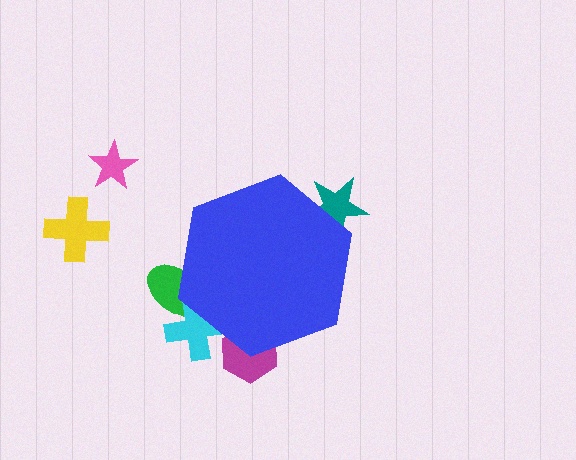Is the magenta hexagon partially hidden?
Yes, the magenta hexagon is partially hidden behind the blue hexagon.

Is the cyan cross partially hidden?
Yes, the cyan cross is partially hidden behind the blue hexagon.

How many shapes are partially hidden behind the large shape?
4 shapes are partially hidden.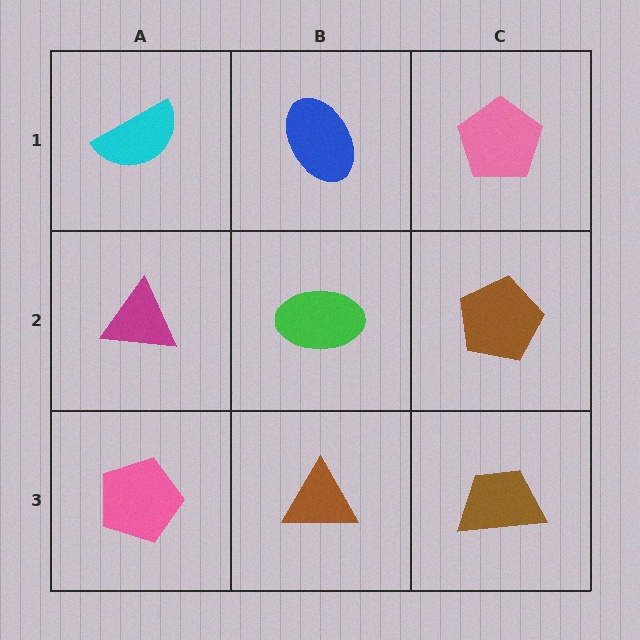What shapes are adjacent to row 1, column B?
A green ellipse (row 2, column B), a cyan semicircle (row 1, column A), a pink pentagon (row 1, column C).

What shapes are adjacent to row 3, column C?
A brown pentagon (row 2, column C), a brown triangle (row 3, column B).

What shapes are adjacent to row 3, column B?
A green ellipse (row 2, column B), a pink pentagon (row 3, column A), a brown trapezoid (row 3, column C).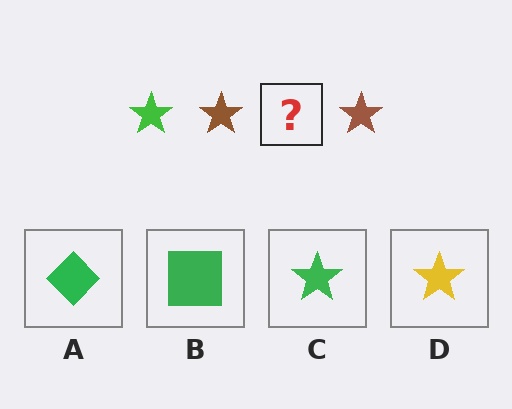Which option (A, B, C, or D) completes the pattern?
C.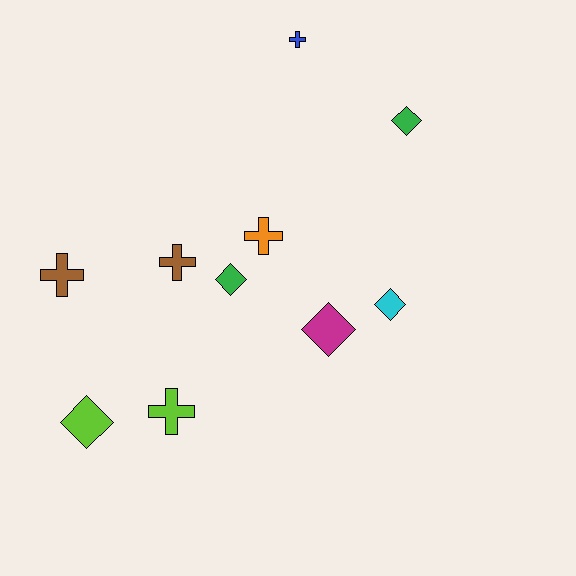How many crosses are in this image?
There are 5 crosses.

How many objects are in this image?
There are 10 objects.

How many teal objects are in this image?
There are no teal objects.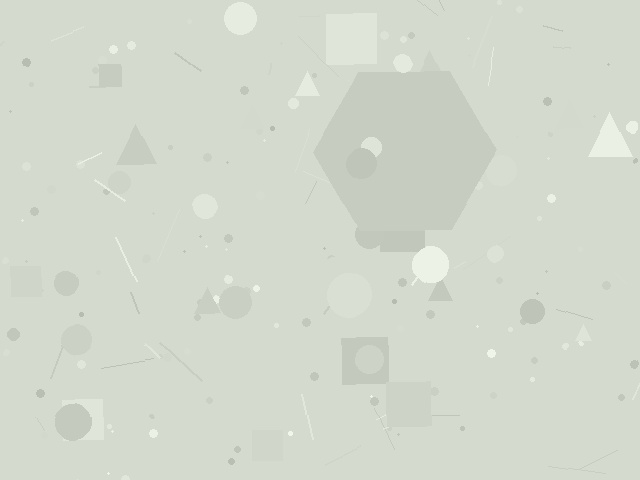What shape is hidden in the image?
A hexagon is hidden in the image.